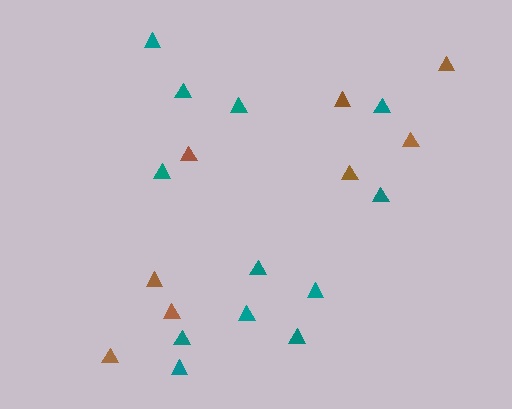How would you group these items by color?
There are 2 groups: one group of brown triangles (8) and one group of teal triangles (12).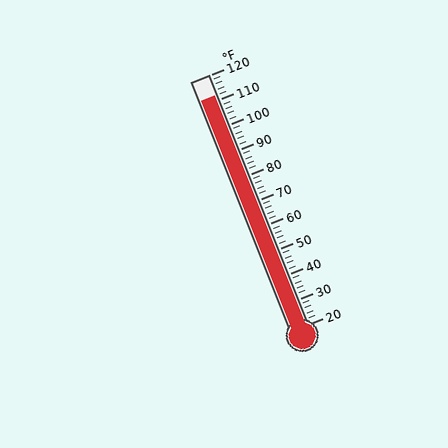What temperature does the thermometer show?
The thermometer shows approximately 112°F.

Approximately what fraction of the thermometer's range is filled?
The thermometer is filled to approximately 90% of its range.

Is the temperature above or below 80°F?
The temperature is above 80°F.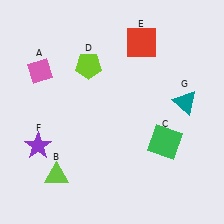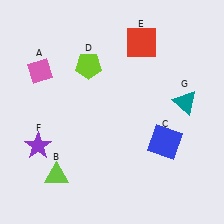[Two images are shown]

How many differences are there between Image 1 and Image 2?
There is 1 difference between the two images.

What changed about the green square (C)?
In Image 1, C is green. In Image 2, it changed to blue.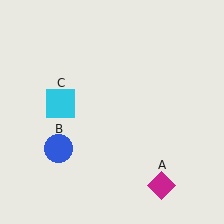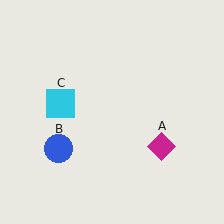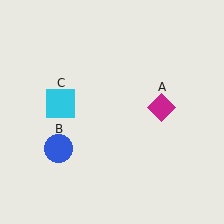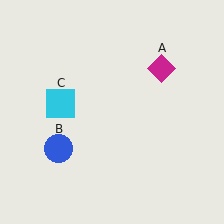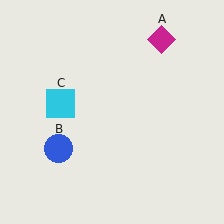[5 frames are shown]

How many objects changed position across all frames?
1 object changed position: magenta diamond (object A).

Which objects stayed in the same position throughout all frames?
Blue circle (object B) and cyan square (object C) remained stationary.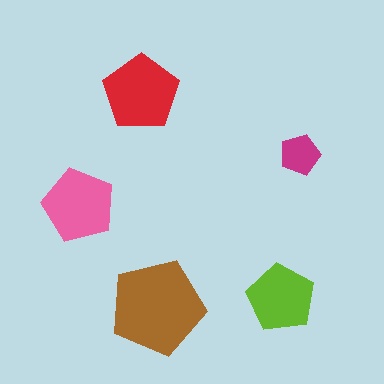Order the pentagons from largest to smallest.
the brown one, the red one, the pink one, the lime one, the magenta one.